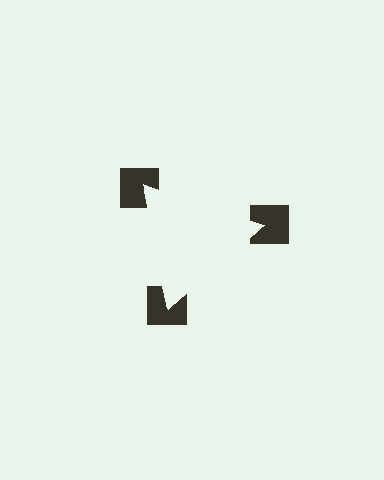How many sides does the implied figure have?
3 sides.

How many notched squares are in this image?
There are 3 — one at each vertex of the illusory triangle.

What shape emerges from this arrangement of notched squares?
An illusory triangle — its edges are inferred from the aligned wedge cuts in the notched squares, not physically drawn.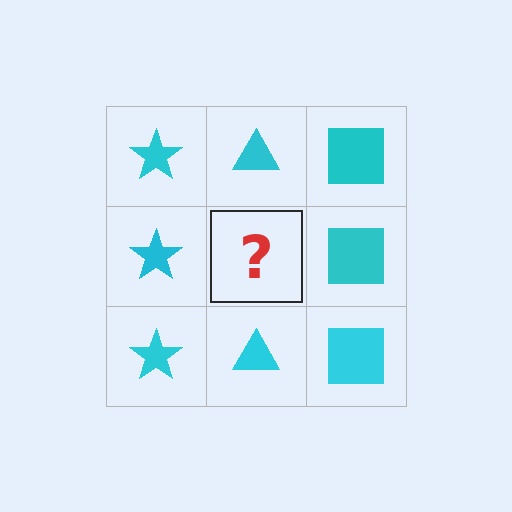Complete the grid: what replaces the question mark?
The question mark should be replaced with a cyan triangle.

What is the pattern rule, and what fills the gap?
The rule is that each column has a consistent shape. The gap should be filled with a cyan triangle.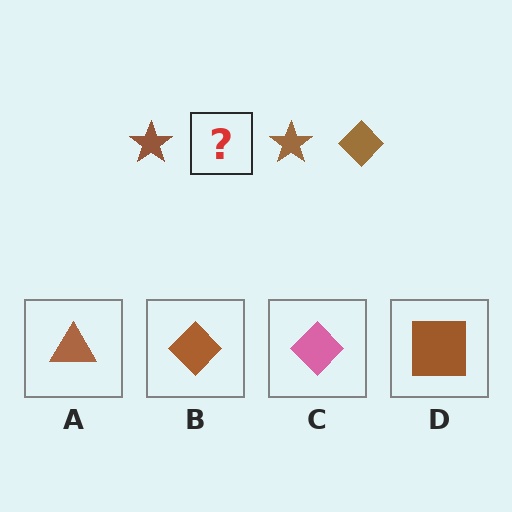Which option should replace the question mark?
Option B.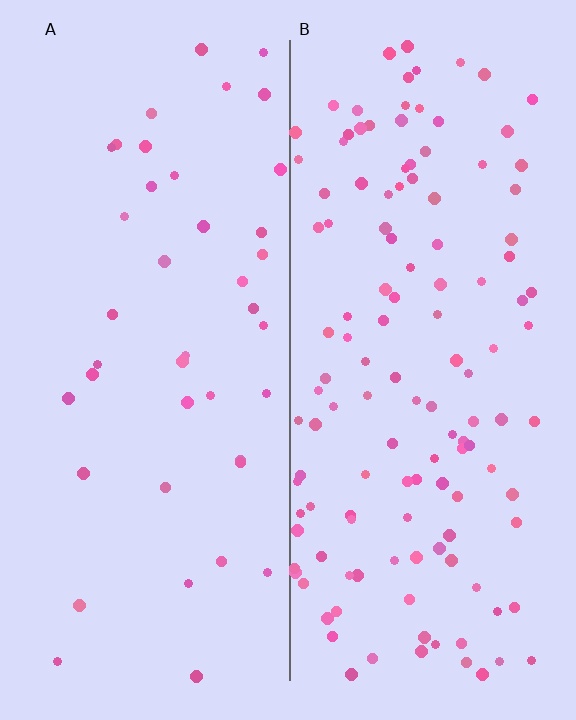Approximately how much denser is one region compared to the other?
Approximately 3.1× — region B over region A.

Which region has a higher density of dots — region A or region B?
B (the right).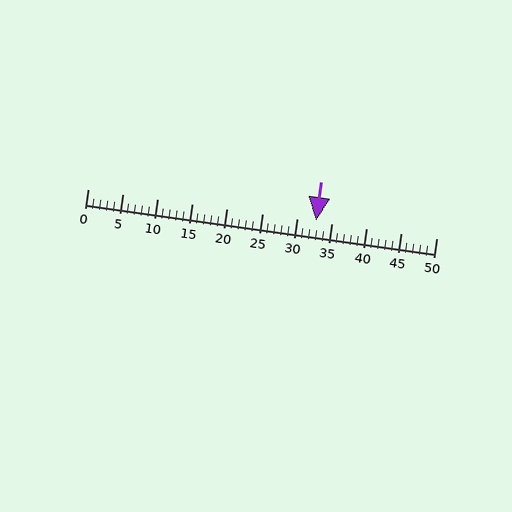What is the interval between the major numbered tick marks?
The major tick marks are spaced 5 units apart.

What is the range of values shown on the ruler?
The ruler shows values from 0 to 50.